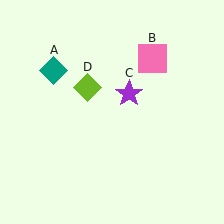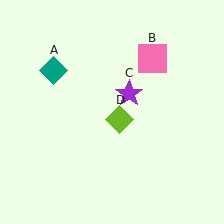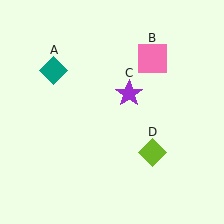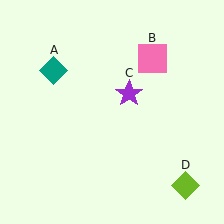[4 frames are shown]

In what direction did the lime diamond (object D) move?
The lime diamond (object D) moved down and to the right.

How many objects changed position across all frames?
1 object changed position: lime diamond (object D).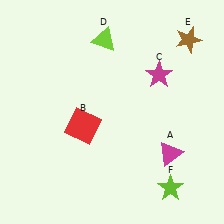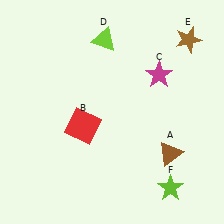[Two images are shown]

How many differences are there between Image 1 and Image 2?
There is 1 difference between the two images.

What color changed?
The triangle (A) changed from magenta in Image 1 to brown in Image 2.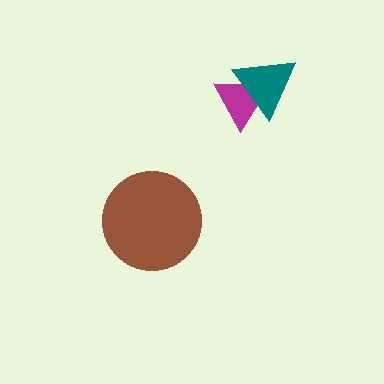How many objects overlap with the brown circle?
0 objects overlap with the brown circle.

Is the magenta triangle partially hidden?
Yes, it is partially covered by another shape.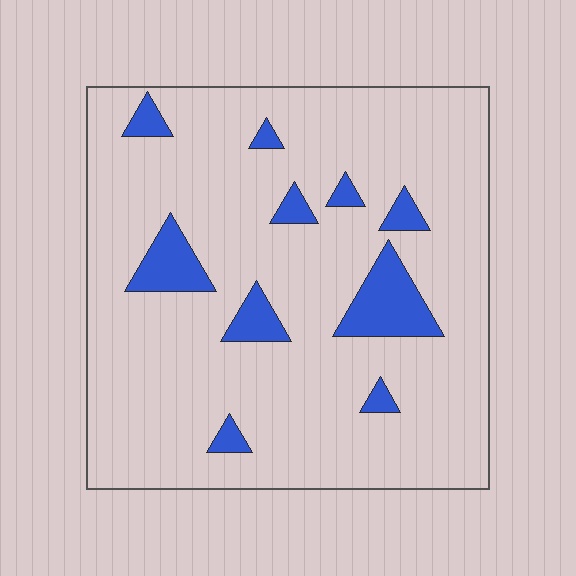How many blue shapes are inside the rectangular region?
10.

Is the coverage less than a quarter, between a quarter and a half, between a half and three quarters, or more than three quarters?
Less than a quarter.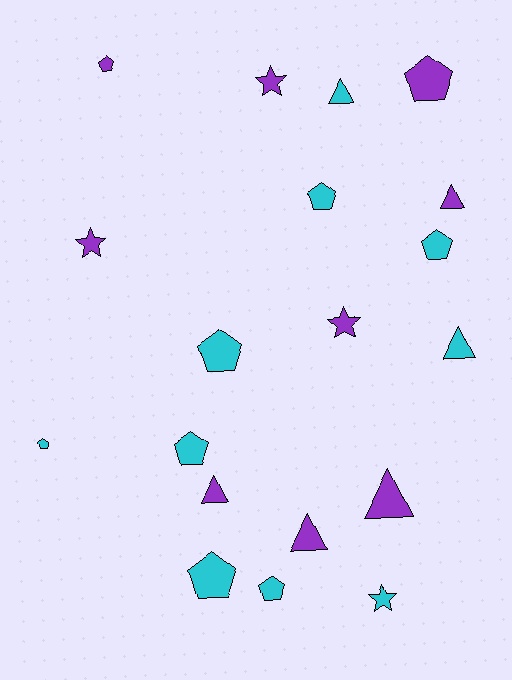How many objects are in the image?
There are 19 objects.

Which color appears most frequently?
Cyan, with 10 objects.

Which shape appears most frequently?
Pentagon, with 9 objects.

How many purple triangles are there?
There are 4 purple triangles.